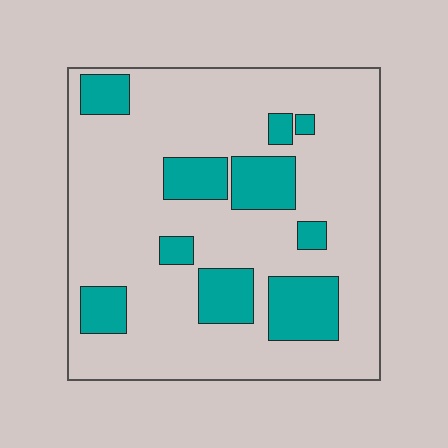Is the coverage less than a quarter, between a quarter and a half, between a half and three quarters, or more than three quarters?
Less than a quarter.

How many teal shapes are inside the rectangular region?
10.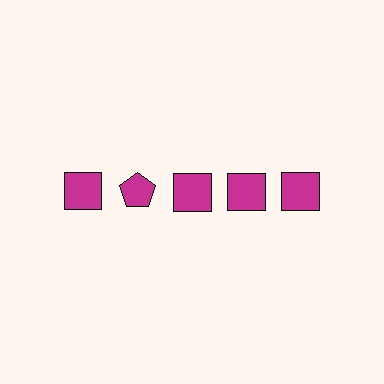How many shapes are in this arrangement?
There are 5 shapes arranged in a grid pattern.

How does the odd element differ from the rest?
It has a different shape: pentagon instead of square.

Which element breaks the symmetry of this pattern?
The magenta pentagon in the top row, second from left column breaks the symmetry. All other shapes are magenta squares.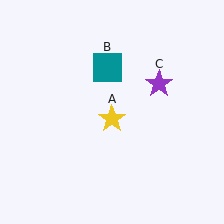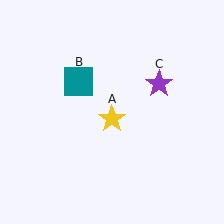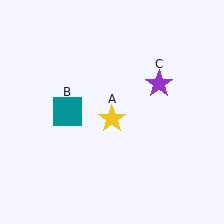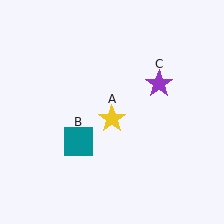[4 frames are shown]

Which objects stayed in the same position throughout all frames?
Yellow star (object A) and purple star (object C) remained stationary.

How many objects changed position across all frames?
1 object changed position: teal square (object B).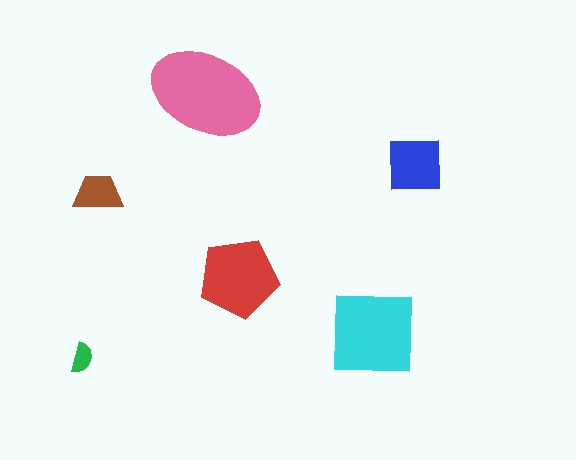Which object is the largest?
The pink ellipse.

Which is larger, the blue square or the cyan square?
The cyan square.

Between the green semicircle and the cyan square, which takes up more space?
The cyan square.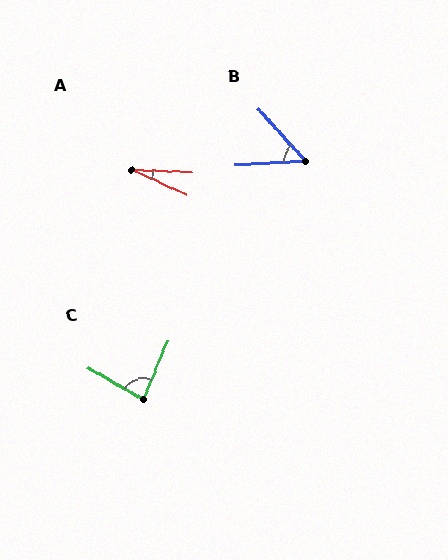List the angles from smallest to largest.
A (22°), B (52°), C (83°).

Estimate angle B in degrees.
Approximately 52 degrees.